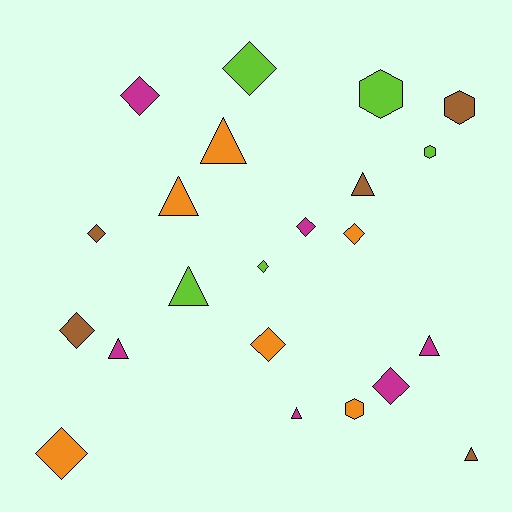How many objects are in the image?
There are 22 objects.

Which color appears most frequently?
Orange, with 6 objects.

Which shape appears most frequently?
Diamond, with 10 objects.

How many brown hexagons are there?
There is 1 brown hexagon.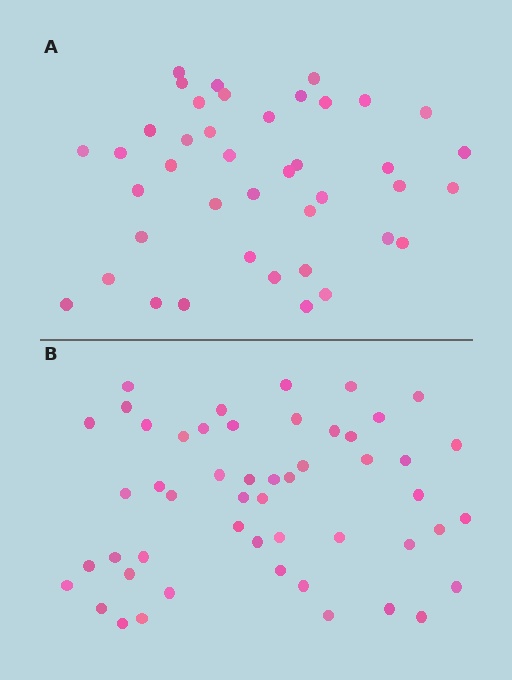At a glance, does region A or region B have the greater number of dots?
Region B (the bottom region) has more dots.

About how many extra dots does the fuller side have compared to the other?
Region B has roughly 10 or so more dots than region A.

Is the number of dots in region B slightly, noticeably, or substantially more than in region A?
Region B has only slightly more — the two regions are fairly close. The ratio is roughly 1.2 to 1.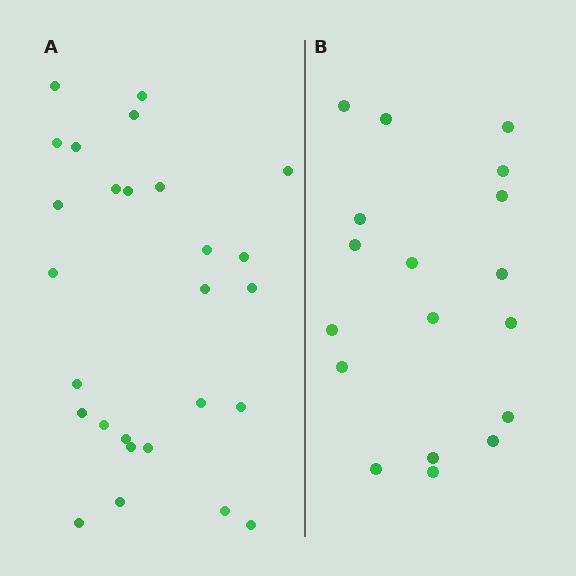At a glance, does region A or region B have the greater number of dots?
Region A (the left region) has more dots.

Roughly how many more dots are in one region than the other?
Region A has roughly 8 or so more dots than region B.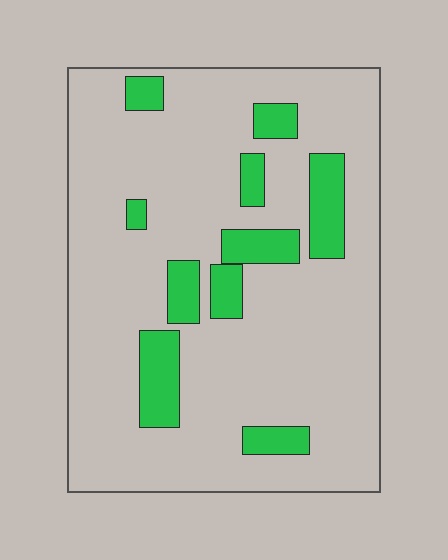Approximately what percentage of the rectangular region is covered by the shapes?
Approximately 15%.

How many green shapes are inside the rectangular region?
10.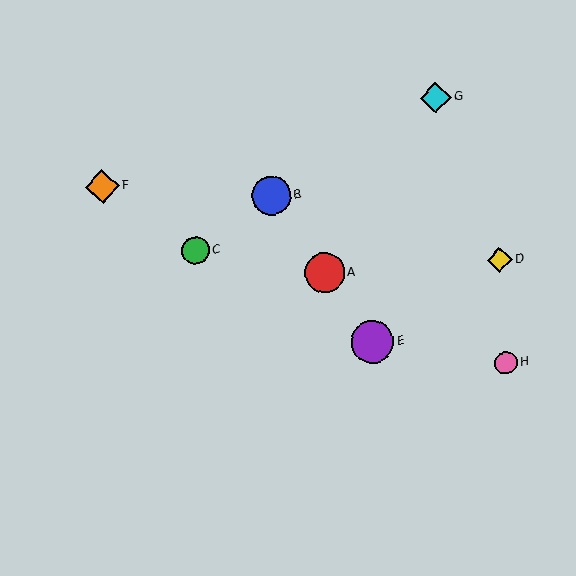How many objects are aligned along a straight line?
3 objects (A, B, E) are aligned along a straight line.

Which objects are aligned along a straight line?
Objects A, B, E are aligned along a straight line.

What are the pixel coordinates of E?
Object E is at (372, 342).